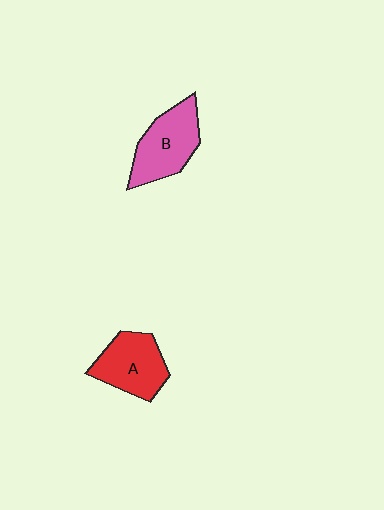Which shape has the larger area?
Shape B (pink).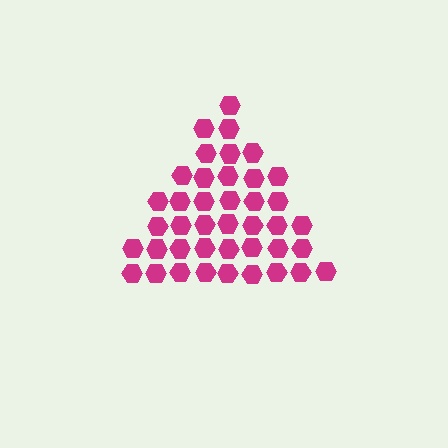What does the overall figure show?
The overall figure shows a triangle.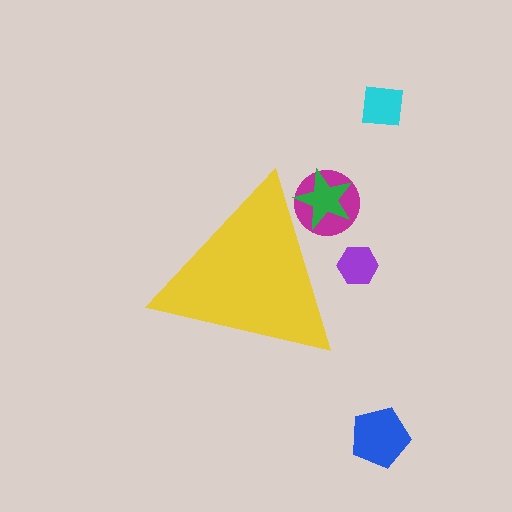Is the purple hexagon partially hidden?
Yes, the purple hexagon is partially hidden behind the yellow triangle.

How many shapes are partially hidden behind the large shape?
3 shapes are partially hidden.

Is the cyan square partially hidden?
No, the cyan square is fully visible.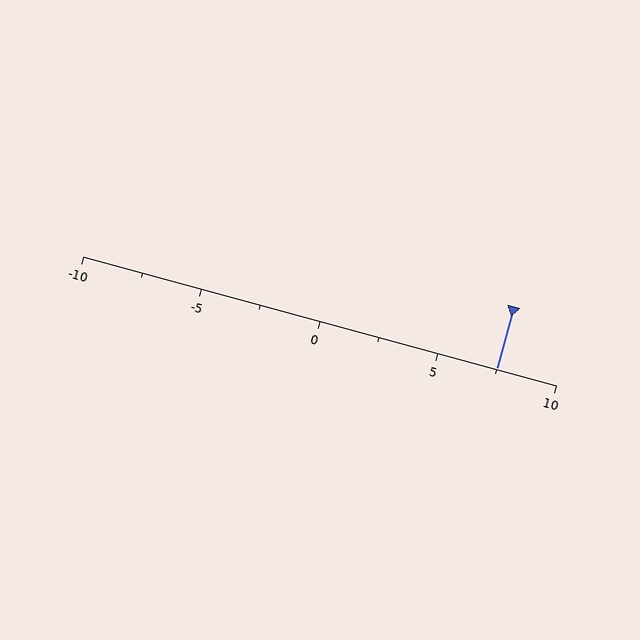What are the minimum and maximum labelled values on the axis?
The axis runs from -10 to 10.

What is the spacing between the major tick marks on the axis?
The major ticks are spaced 5 apart.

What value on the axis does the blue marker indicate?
The marker indicates approximately 7.5.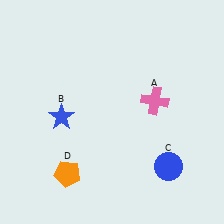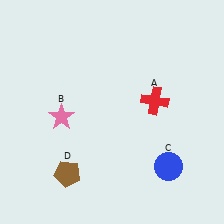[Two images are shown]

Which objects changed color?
A changed from pink to red. B changed from blue to pink. D changed from orange to brown.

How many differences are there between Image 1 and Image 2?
There are 3 differences between the two images.